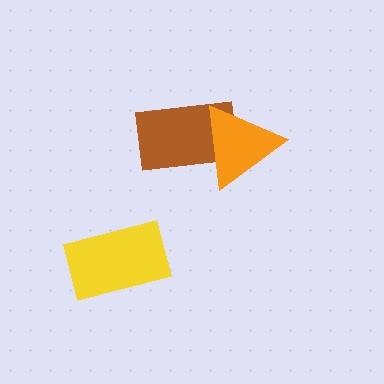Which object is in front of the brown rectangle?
The orange triangle is in front of the brown rectangle.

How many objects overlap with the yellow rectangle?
0 objects overlap with the yellow rectangle.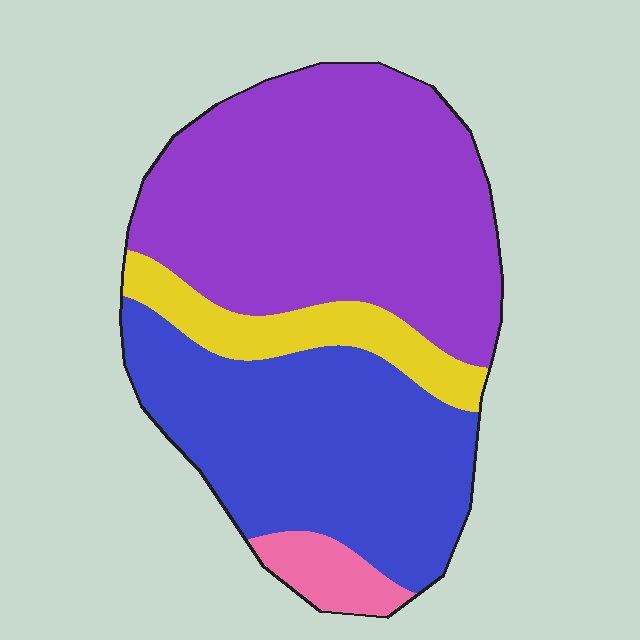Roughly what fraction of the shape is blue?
Blue takes up about three eighths (3/8) of the shape.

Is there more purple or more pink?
Purple.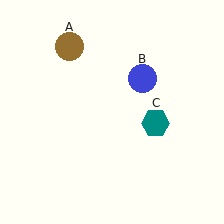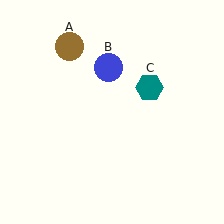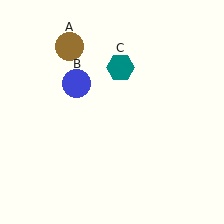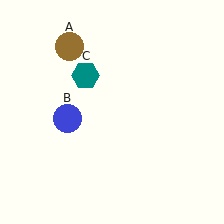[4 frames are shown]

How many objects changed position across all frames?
2 objects changed position: blue circle (object B), teal hexagon (object C).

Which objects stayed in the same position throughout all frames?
Brown circle (object A) remained stationary.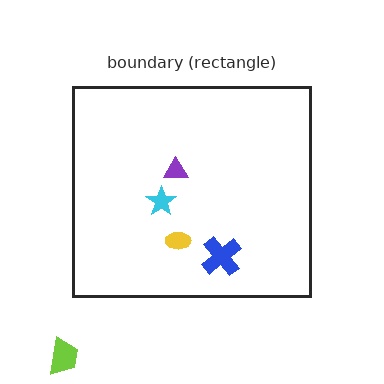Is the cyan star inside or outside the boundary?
Inside.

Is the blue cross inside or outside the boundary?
Inside.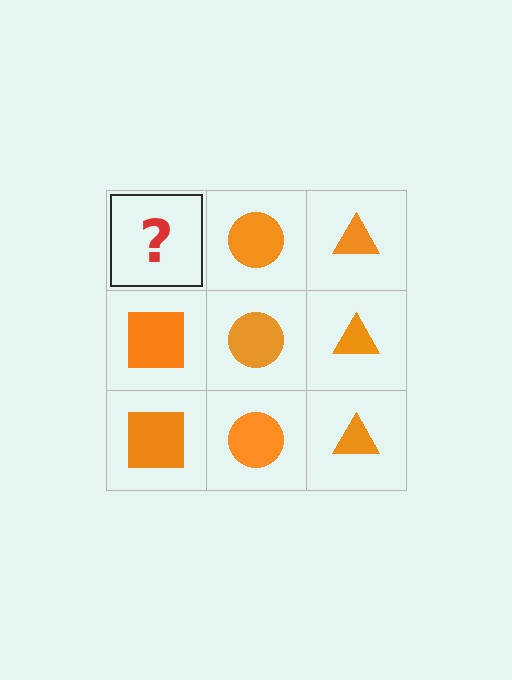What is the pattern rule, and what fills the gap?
The rule is that each column has a consistent shape. The gap should be filled with an orange square.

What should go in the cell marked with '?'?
The missing cell should contain an orange square.